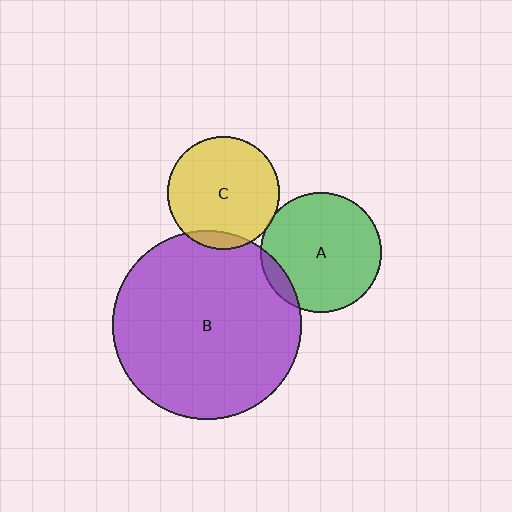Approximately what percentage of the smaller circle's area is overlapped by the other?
Approximately 10%.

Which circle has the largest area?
Circle B (purple).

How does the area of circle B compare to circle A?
Approximately 2.5 times.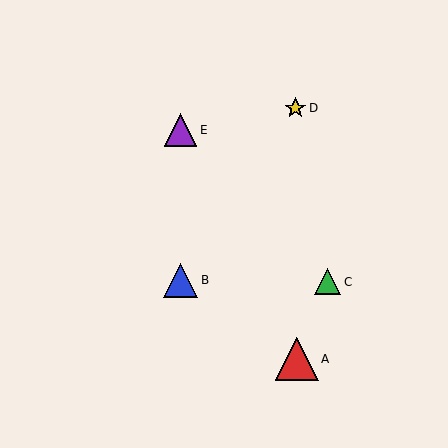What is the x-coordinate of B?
Object B is at x≈181.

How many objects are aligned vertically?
2 objects (B, E) are aligned vertically.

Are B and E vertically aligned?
Yes, both are at x≈181.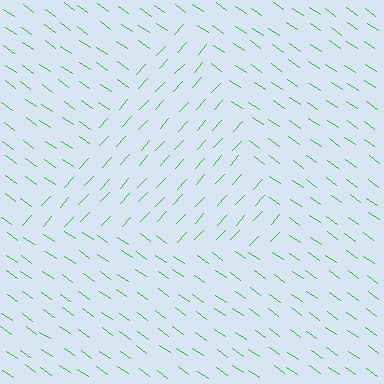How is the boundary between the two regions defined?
The boundary is defined purely by a change in line orientation (approximately 83 degrees difference). All lines are the same color and thickness.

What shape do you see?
I see a triangle.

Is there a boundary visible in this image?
Yes, there is a texture boundary formed by a change in line orientation.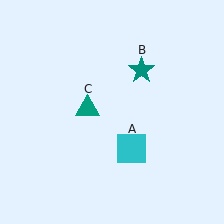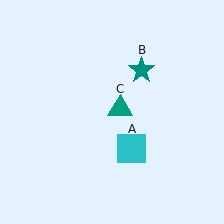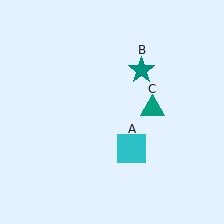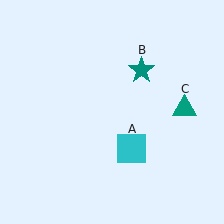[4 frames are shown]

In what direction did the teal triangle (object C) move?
The teal triangle (object C) moved right.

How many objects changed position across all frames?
1 object changed position: teal triangle (object C).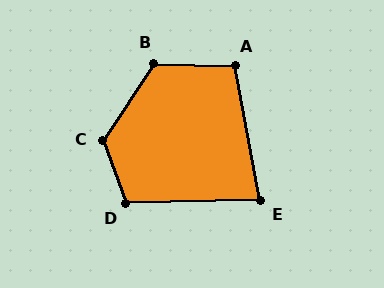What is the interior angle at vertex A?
Approximately 103 degrees (obtuse).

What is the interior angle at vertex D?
Approximately 109 degrees (obtuse).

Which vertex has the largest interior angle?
C, at approximately 127 degrees.